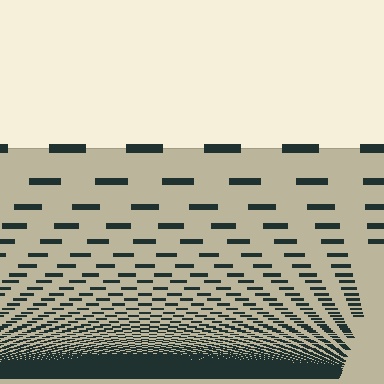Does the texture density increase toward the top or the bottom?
Density increases toward the bottom.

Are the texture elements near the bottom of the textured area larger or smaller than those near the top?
Smaller. The gradient is inverted — elements near the bottom are smaller and denser.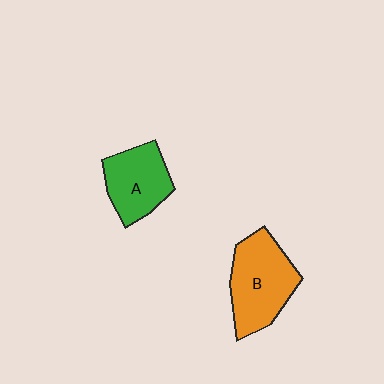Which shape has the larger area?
Shape B (orange).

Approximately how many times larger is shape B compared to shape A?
Approximately 1.3 times.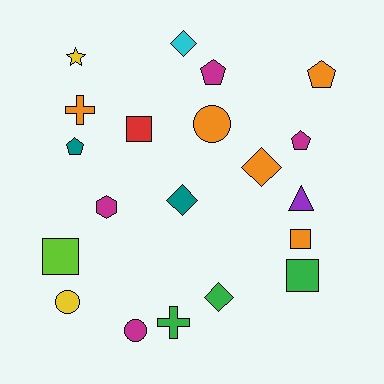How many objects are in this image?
There are 20 objects.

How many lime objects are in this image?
There is 1 lime object.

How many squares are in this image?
There are 4 squares.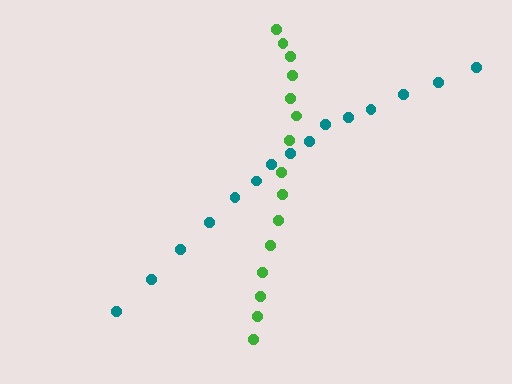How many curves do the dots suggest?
There are 2 distinct paths.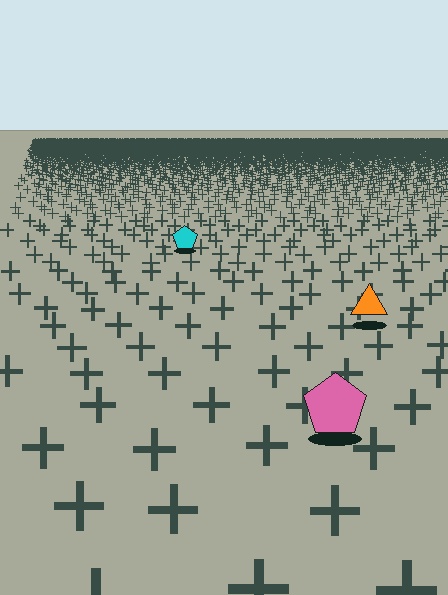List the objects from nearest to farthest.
From nearest to farthest: the pink pentagon, the orange triangle, the cyan pentagon.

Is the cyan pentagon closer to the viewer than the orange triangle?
No. The orange triangle is closer — you can tell from the texture gradient: the ground texture is coarser near it.